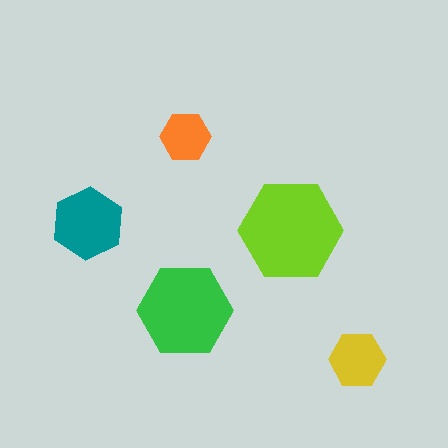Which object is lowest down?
The yellow hexagon is bottommost.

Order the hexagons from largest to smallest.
the lime one, the green one, the teal one, the yellow one, the orange one.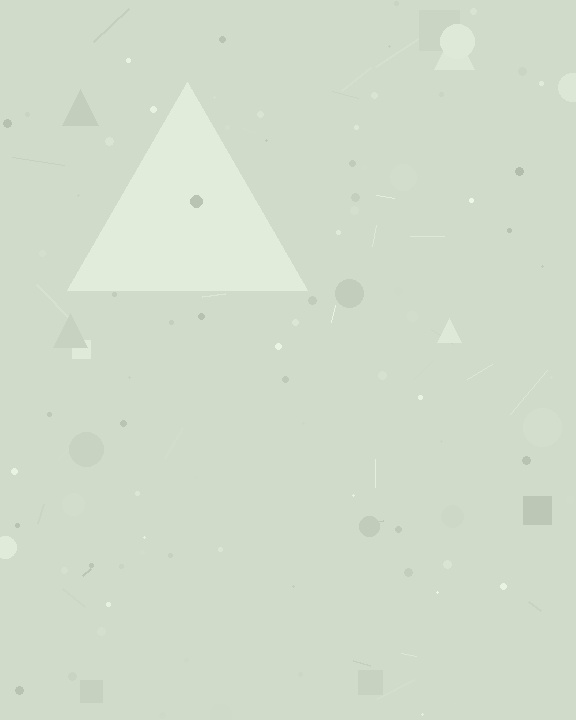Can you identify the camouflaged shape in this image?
The camouflaged shape is a triangle.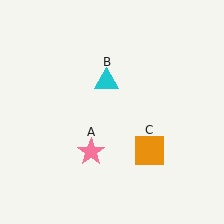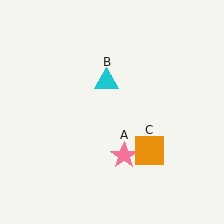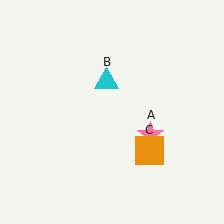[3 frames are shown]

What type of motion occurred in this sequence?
The pink star (object A) rotated counterclockwise around the center of the scene.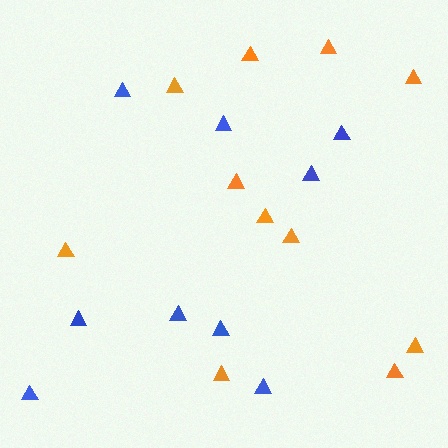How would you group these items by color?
There are 2 groups: one group of blue triangles (9) and one group of orange triangles (11).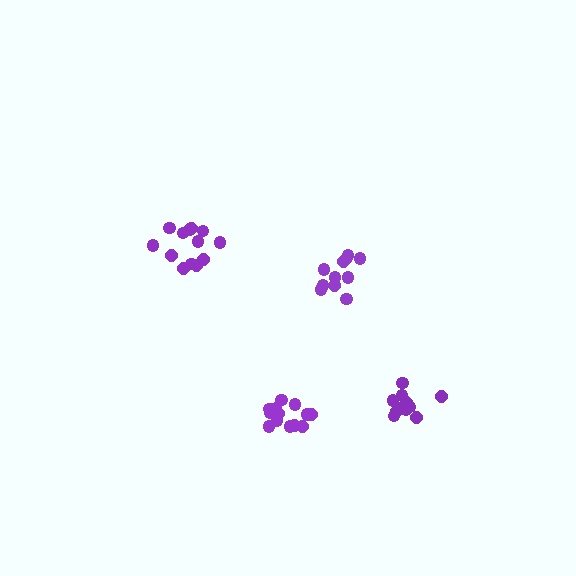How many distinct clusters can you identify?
There are 4 distinct clusters.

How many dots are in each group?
Group 1: 13 dots, Group 2: 13 dots, Group 3: 11 dots, Group 4: 11 dots (48 total).